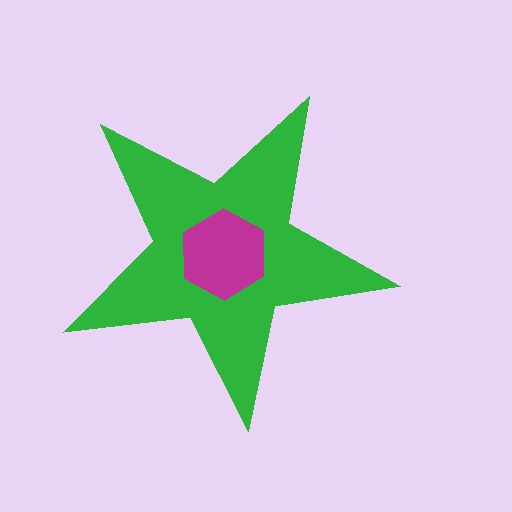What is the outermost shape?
The green star.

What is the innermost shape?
The magenta hexagon.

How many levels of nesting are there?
2.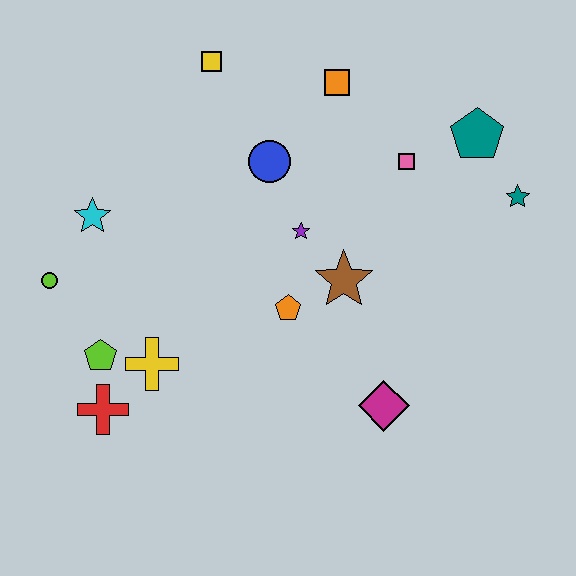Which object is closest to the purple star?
The brown star is closest to the purple star.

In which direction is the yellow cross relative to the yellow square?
The yellow cross is below the yellow square.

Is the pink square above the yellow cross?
Yes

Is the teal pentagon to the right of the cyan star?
Yes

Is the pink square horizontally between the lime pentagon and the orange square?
No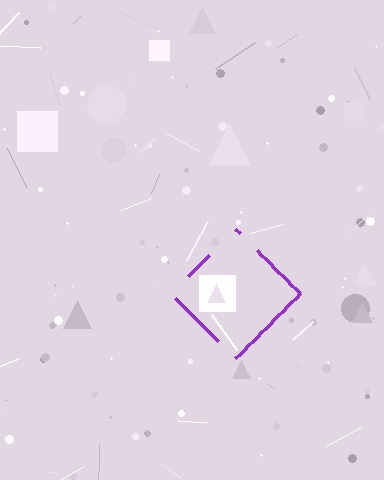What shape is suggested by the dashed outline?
The dashed outline suggests a diamond.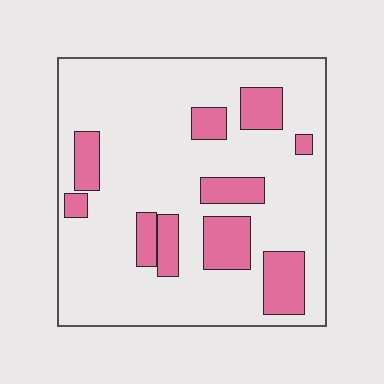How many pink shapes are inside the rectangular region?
10.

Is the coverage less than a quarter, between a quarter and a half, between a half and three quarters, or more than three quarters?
Less than a quarter.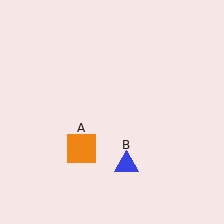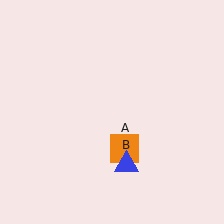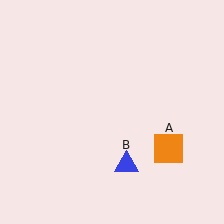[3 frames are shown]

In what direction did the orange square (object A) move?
The orange square (object A) moved right.